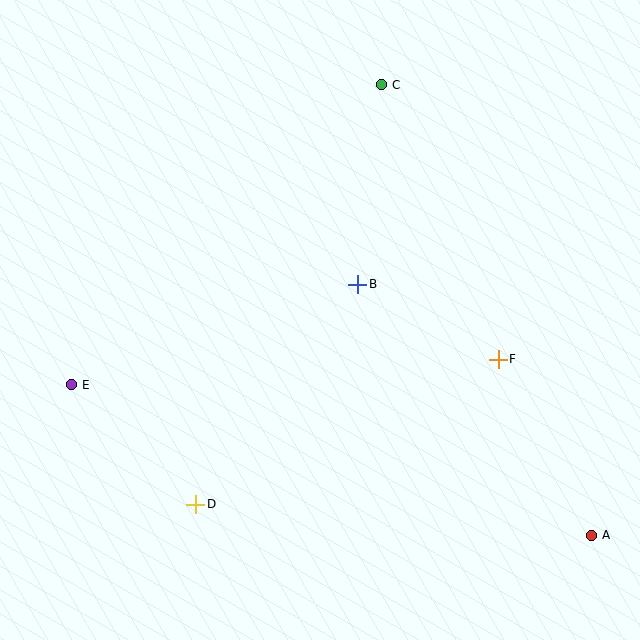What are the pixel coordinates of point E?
Point E is at (71, 385).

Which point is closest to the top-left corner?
Point C is closest to the top-left corner.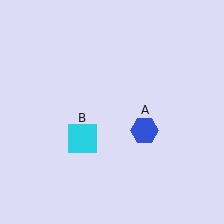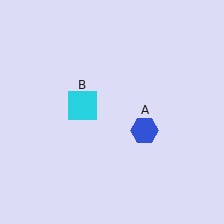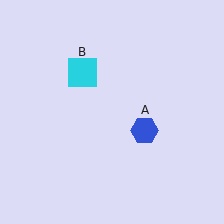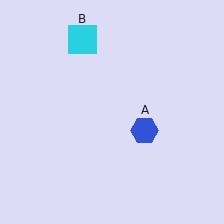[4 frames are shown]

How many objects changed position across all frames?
1 object changed position: cyan square (object B).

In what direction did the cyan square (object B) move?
The cyan square (object B) moved up.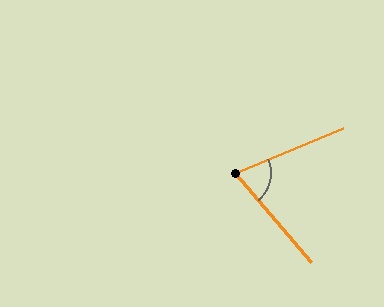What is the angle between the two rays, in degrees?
Approximately 71 degrees.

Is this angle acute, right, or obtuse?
It is acute.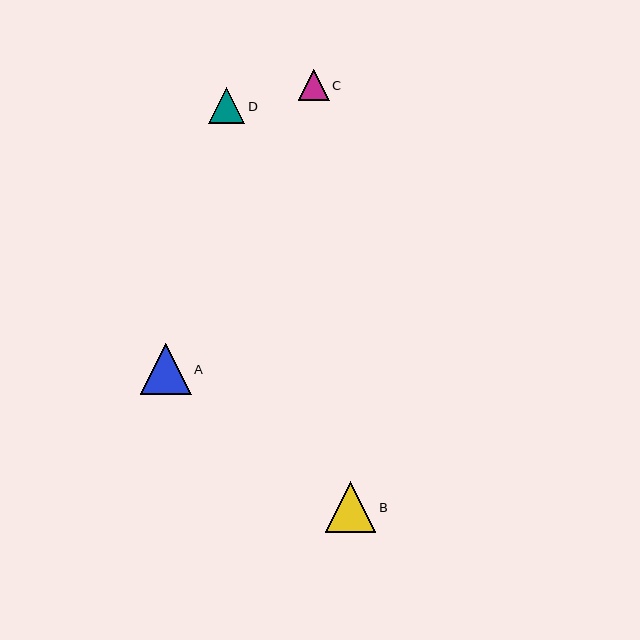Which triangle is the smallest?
Triangle C is the smallest with a size of approximately 31 pixels.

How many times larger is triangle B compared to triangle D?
Triangle B is approximately 1.4 times the size of triangle D.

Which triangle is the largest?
Triangle A is the largest with a size of approximately 51 pixels.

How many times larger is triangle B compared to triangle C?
Triangle B is approximately 1.6 times the size of triangle C.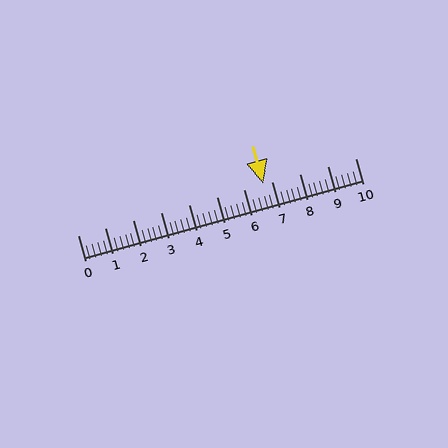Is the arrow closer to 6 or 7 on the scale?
The arrow is closer to 7.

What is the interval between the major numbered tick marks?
The major tick marks are spaced 1 units apart.